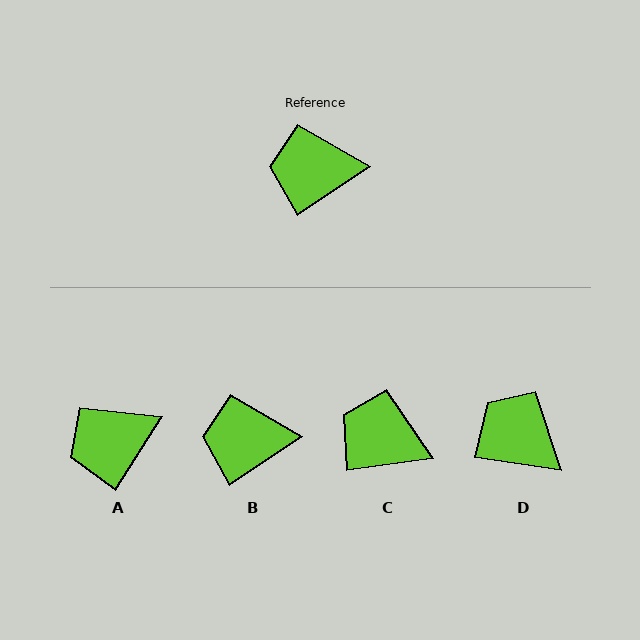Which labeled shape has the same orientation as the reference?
B.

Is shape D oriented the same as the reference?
No, it is off by about 43 degrees.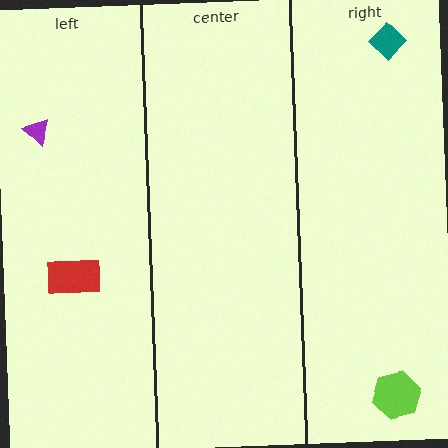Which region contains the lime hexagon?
The right region.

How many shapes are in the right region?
2.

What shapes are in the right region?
The teal diamond, the lime hexagon.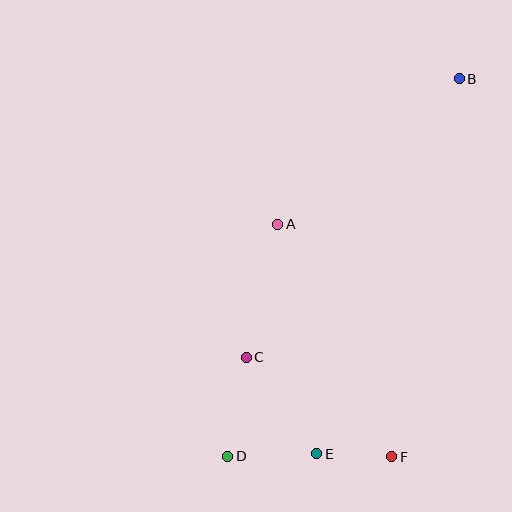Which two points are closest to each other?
Points E and F are closest to each other.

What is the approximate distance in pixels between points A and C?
The distance between A and C is approximately 137 pixels.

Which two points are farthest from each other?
Points B and D are farthest from each other.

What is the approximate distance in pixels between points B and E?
The distance between B and E is approximately 401 pixels.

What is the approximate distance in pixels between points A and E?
The distance between A and E is approximately 233 pixels.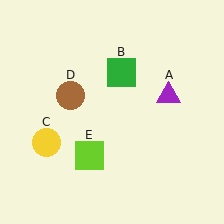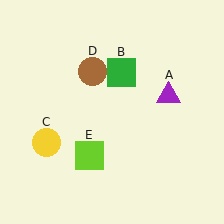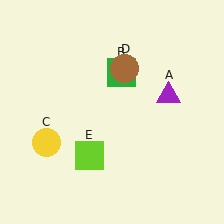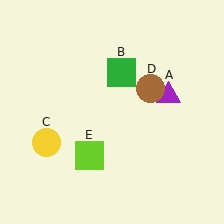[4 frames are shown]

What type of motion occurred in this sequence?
The brown circle (object D) rotated clockwise around the center of the scene.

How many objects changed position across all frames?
1 object changed position: brown circle (object D).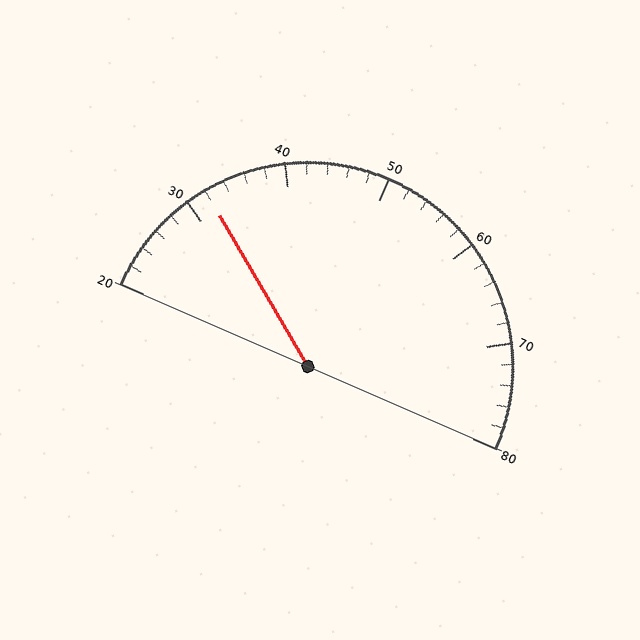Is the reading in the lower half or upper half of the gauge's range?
The reading is in the lower half of the range (20 to 80).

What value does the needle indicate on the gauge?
The needle indicates approximately 32.